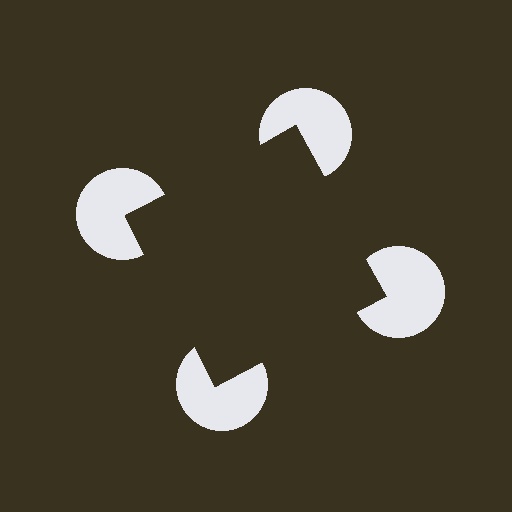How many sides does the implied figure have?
4 sides.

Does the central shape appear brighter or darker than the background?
It typically appears slightly darker than the background, even though no actual brightness change is drawn.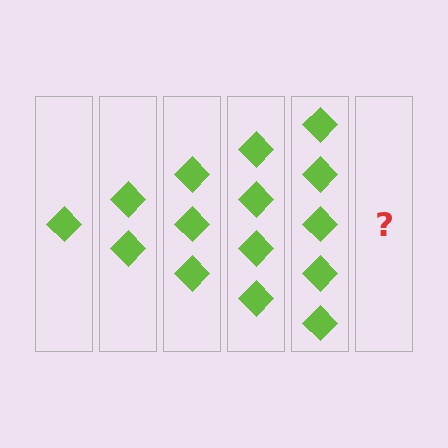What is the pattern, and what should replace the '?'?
The pattern is that each step adds one more diamond. The '?' should be 6 diamonds.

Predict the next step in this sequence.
The next step is 6 diamonds.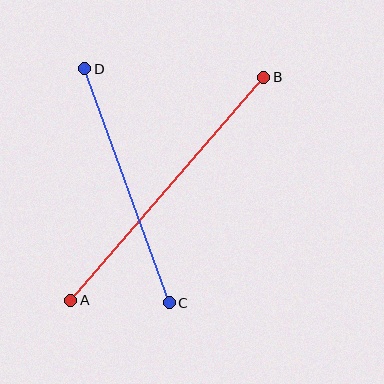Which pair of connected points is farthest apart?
Points A and B are farthest apart.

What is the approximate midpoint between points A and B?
The midpoint is at approximately (167, 189) pixels.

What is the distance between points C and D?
The distance is approximately 249 pixels.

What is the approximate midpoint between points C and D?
The midpoint is at approximately (127, 186) pixels.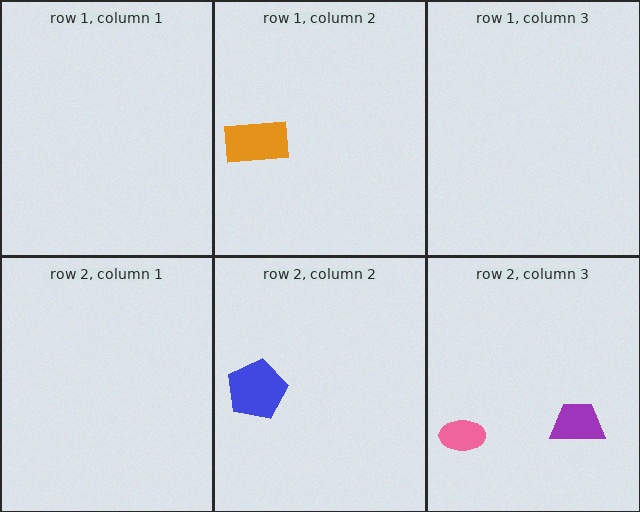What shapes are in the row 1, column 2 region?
The orange rectangle.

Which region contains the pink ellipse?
The row 2, column 3 region.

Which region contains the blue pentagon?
The row 2, column 2 region.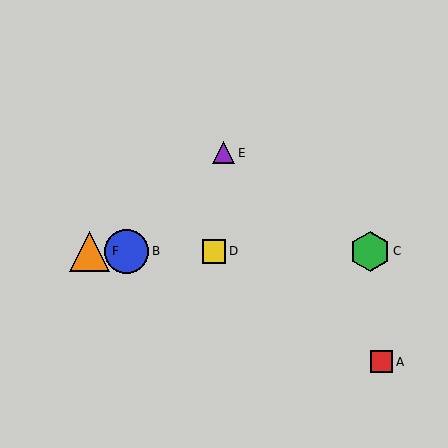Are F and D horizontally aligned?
Yes, both are at y≈251.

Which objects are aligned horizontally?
Objects B, C, D, F are aligned horizontally.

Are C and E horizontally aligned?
No, C is at y≈251 and E is at y≈153.